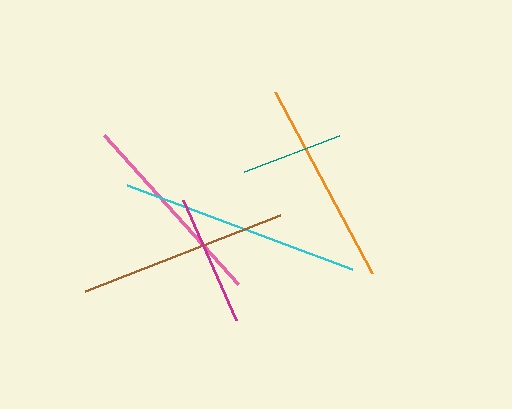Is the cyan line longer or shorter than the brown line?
The cyan line is longer than the brown line.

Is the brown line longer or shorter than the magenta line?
The brown line is longer than the magenta line.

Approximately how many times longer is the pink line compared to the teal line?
The pink line is approximately 2.0 times the length of the teal line.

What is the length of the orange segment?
The orange segment is approximately 205 pixels long.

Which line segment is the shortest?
The teal line is the shortest at approximately 102 pixels.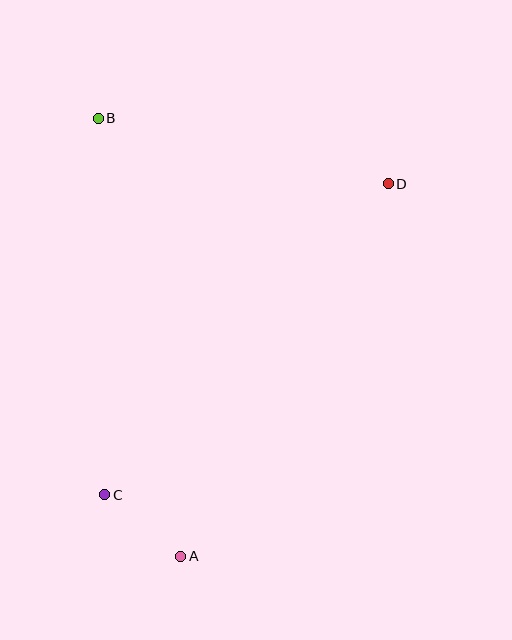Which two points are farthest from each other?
Points A and B are farthest from each other.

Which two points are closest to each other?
Points A and C are closest to each other.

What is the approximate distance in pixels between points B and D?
The distance between B and D is approximately 297 pixels.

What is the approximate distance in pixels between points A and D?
The distance between A and D is approximately 427 pixels.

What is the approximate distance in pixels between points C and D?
The distance between C and D is approximately 421 pixels.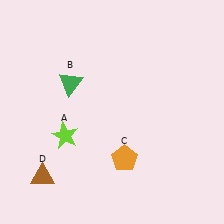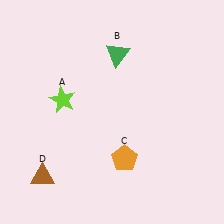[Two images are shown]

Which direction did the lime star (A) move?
The lime star (A) moved up.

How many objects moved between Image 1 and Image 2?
2 objects moved between the two images.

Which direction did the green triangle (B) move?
The green triangle (B) moved right.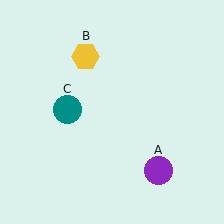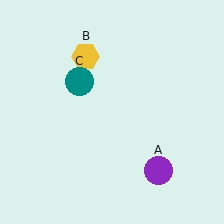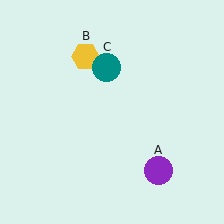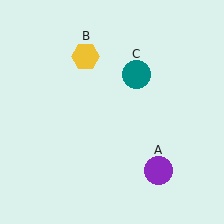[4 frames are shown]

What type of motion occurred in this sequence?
The teal circle (object C) rotated clockwise around the center of the scene.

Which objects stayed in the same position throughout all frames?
Purple circle (object A) and yellow hexagon (object B) remained stationary.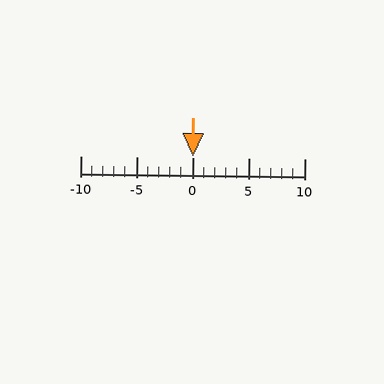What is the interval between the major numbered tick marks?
The major tick marks are spaced 5 units apart.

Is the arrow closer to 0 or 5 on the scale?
The arrow is closer to 0.